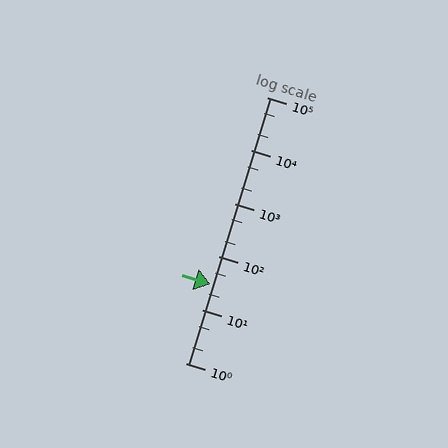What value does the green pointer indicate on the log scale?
The pointer indicates approximately 31.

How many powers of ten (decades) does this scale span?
The scale spans 5 decades, from 1 to 100000.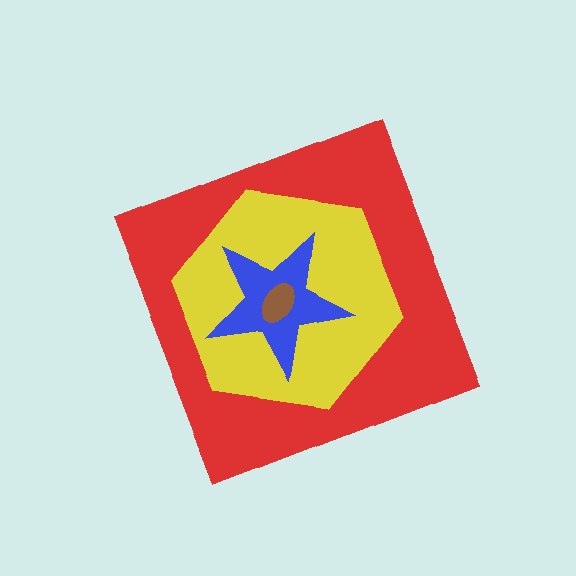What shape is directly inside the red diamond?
The yellow hexagon.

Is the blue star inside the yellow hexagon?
Yes.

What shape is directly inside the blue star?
The brown ellipse.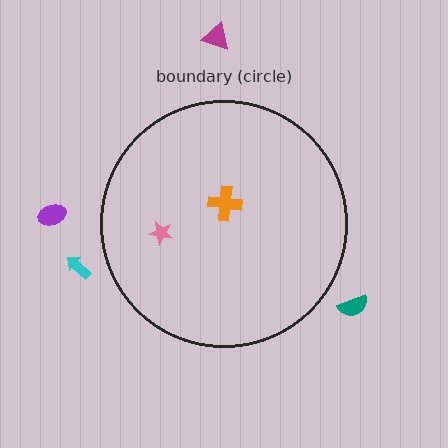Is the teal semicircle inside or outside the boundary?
Outside.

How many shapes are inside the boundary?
2 inside, 4 outside.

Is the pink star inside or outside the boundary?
Inside.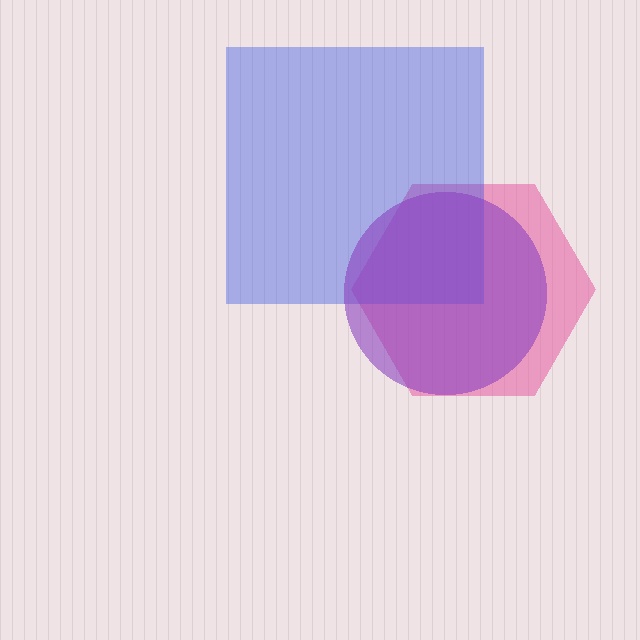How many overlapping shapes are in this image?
There are 3 overlapping shapes in the image.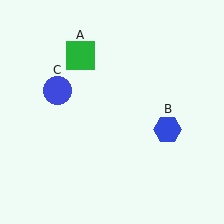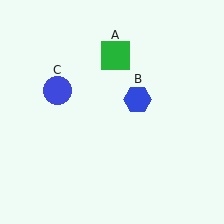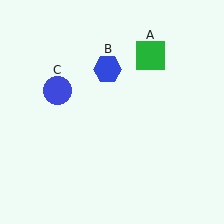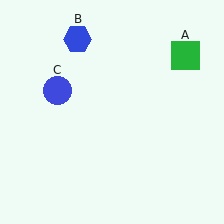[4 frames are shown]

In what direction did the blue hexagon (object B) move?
The blue hexagon (object B) moved up and to the left.